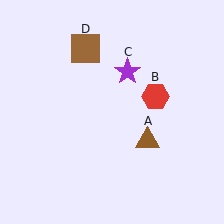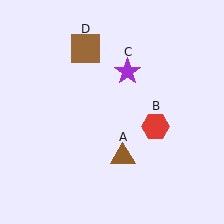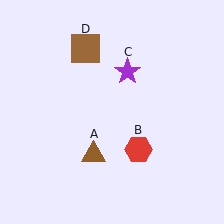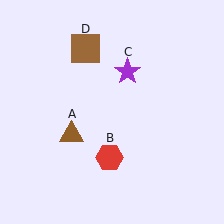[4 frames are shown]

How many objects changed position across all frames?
2 objects changed position: brown triangle (object A), red hexagon (object B).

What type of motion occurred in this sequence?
The brown triangle (object A), red hexagon (object B) rotated clockwise around the center of the scene.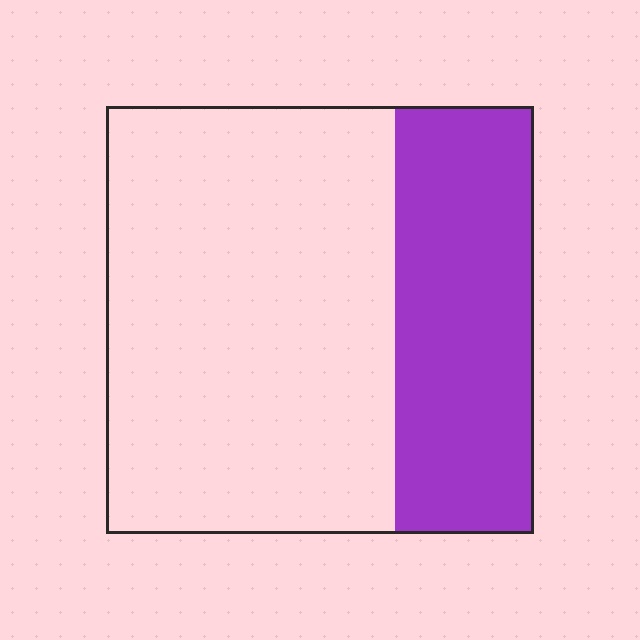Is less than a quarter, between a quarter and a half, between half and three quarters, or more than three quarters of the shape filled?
Between a quarter and a half.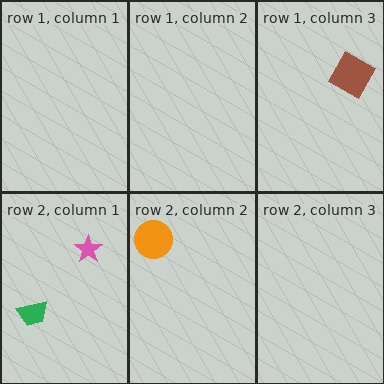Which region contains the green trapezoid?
The row 2, column 1 region.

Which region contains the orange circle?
The row 2, column 2 region.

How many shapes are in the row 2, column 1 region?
2.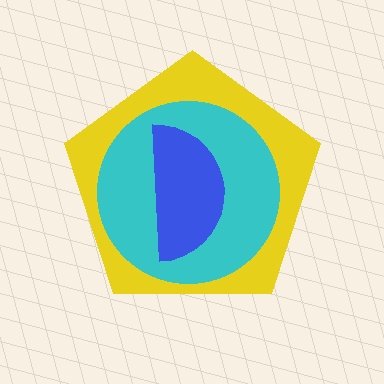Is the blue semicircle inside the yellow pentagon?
Yes.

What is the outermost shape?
The yellow pentagon.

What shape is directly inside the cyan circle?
The blue semicircle.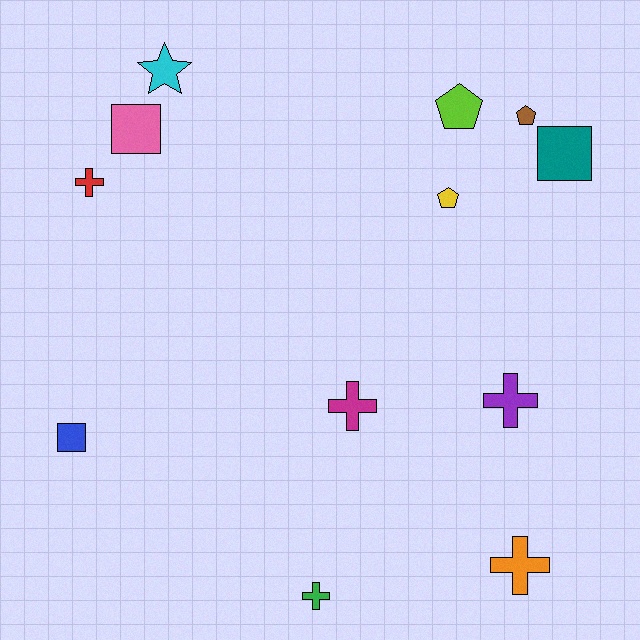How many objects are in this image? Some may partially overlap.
There are 12 objects.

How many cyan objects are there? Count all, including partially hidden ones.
There is 1 cyan object.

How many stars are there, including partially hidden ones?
There is 1 star.